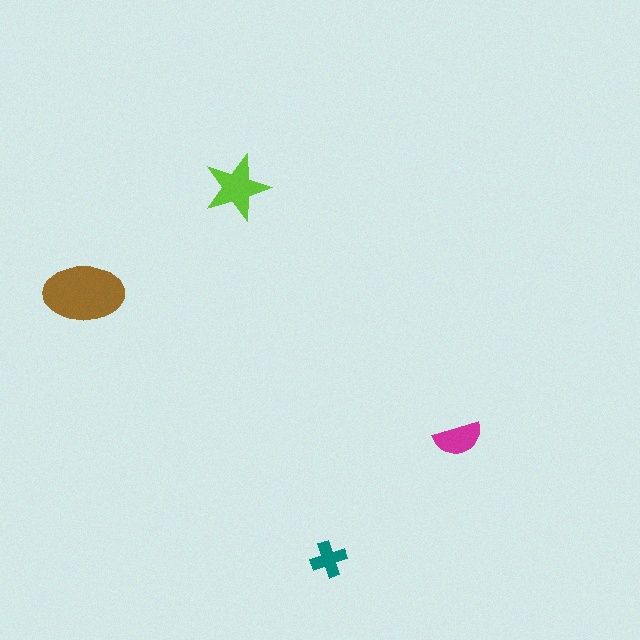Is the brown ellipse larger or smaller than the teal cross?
Larger.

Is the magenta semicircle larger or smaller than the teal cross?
Larger.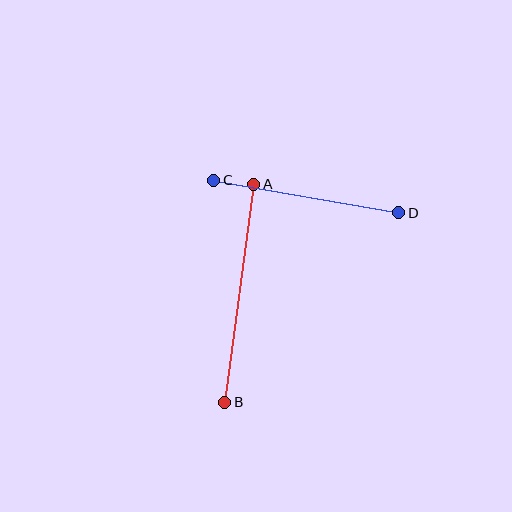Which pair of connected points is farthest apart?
Points A and B are farthest apart.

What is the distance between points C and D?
The distance is approximately 188 pixels.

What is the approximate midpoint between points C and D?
The midpoint is at approximately (306, 197) pixels.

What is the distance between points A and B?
The distance is approximately 220 pixels.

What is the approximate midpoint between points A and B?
The midpoint is at approximately (239, 293) pixels.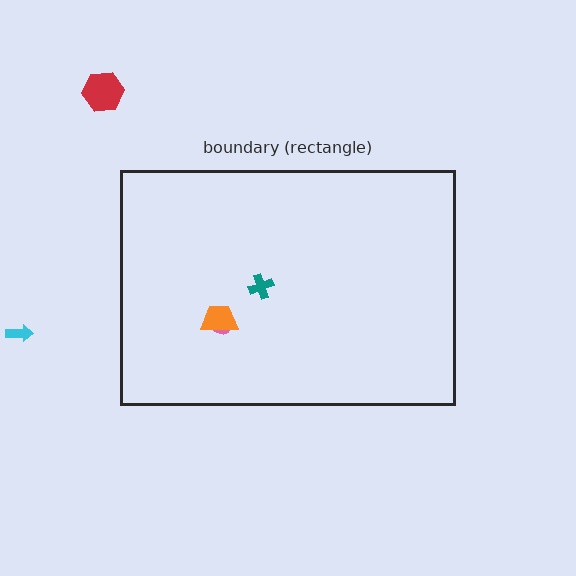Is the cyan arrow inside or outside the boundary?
Outside.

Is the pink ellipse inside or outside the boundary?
Inside.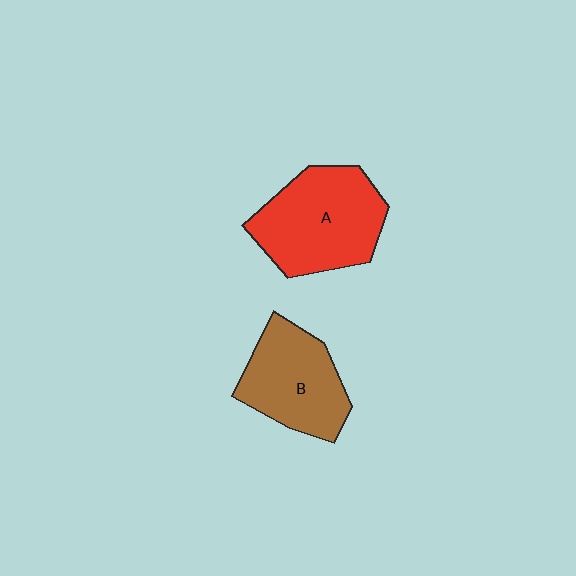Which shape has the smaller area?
Shape B (brown).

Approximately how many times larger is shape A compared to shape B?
Approximately 1.2 times.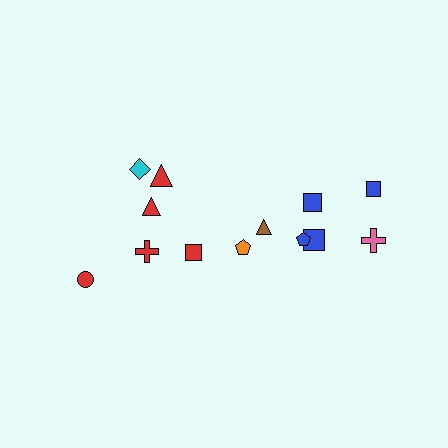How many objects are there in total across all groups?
There are 14 objects.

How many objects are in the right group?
There are 8 objects.